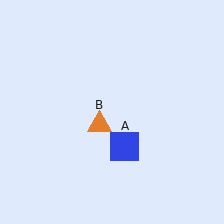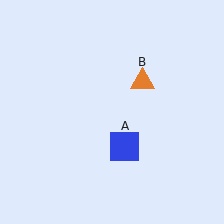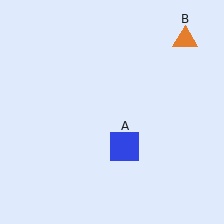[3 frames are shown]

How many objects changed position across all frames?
1 object changed position: orange triangle (object B).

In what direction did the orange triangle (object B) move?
The orange triangle (object B) moved up and to the right.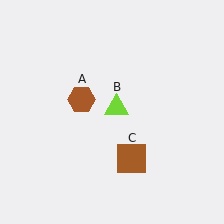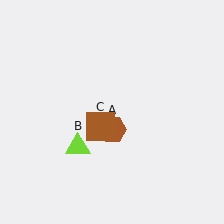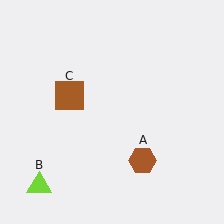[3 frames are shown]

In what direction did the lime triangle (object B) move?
The lime triangle (object B) moved down and to the left.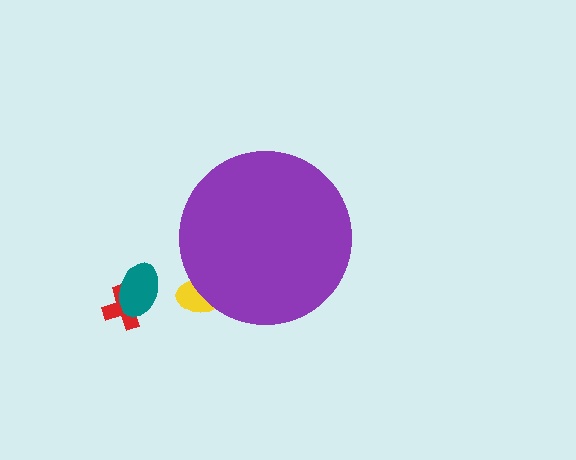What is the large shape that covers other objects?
A purple circle.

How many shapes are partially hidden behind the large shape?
1 shape is partially hidden.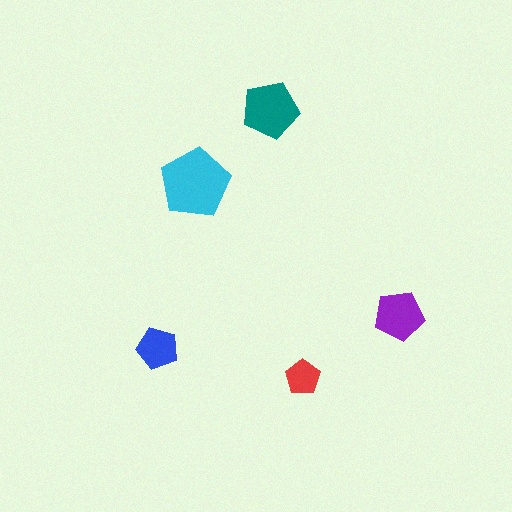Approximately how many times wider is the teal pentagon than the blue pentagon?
About 1.5 times wider.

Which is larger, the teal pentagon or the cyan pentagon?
The cyan one.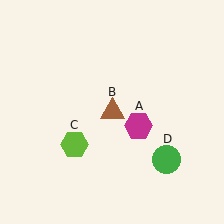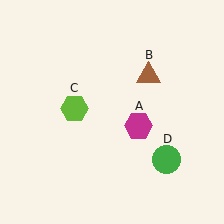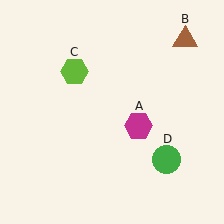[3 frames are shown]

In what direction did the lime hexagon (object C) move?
The lime hexagon (object C) moved up.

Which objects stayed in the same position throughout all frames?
Magenta hexagon (object A) and green circle (object D) remained stationary.